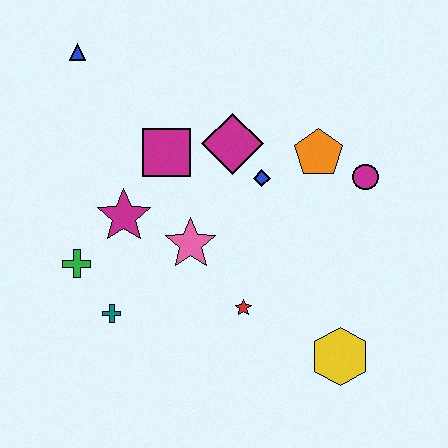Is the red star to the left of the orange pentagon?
Yes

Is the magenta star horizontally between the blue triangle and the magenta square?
Yes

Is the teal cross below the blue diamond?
Yes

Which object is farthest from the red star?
The blue triangle is farthest from the red star.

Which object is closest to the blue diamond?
The magenta diamond is closest to the blue diamond.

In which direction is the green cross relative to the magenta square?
The green cross is below the magenta square.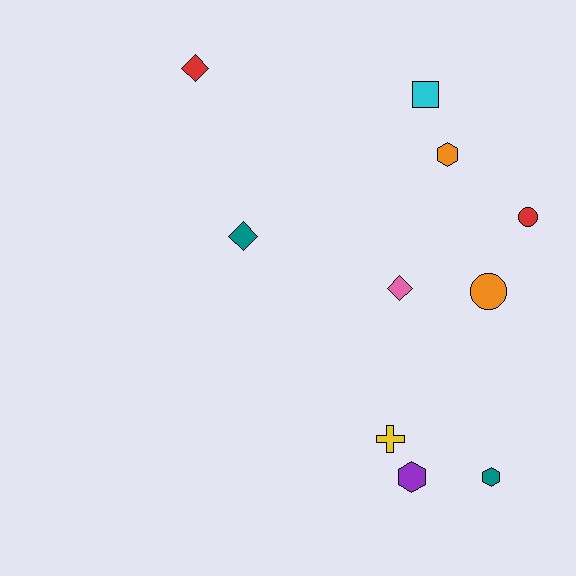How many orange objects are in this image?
There are 2 orange objects.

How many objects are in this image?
There are 10 objects.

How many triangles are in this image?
There are no triangles.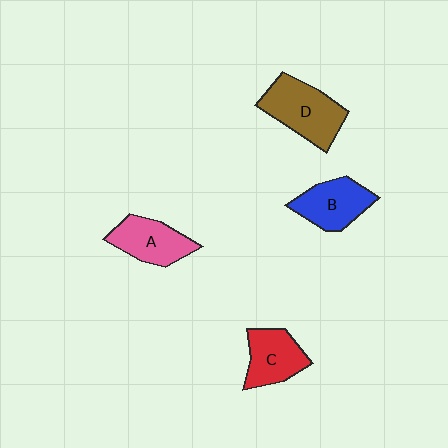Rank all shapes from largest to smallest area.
From largest to smallest: D (brown), B (blue), A (pink), C (red).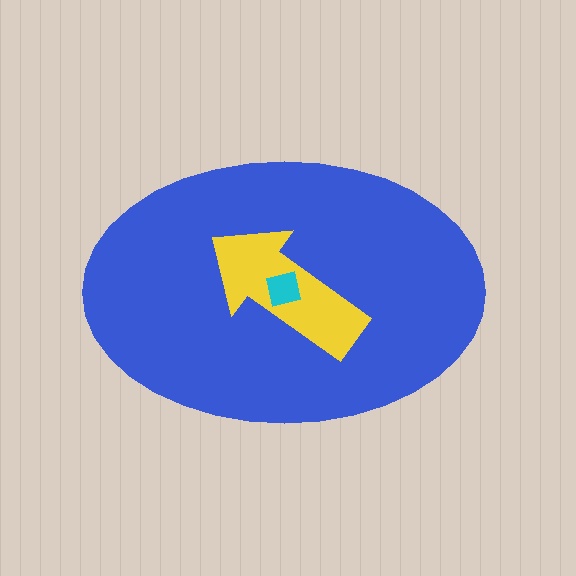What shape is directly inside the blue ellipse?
The yellow arrow.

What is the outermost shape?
The blue ellipse.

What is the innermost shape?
The cyan square.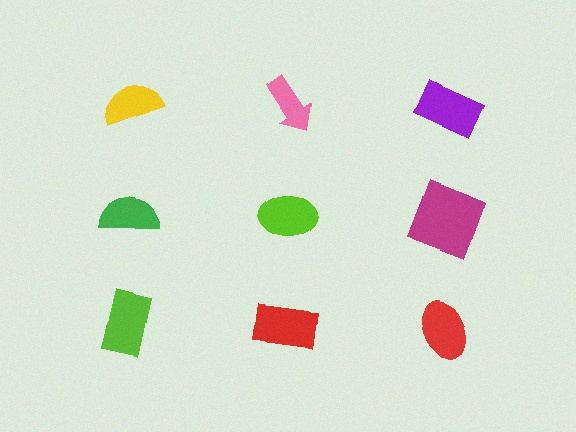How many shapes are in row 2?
3 shapes.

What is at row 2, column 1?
A green semicircle.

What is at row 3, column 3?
A red ellipse.